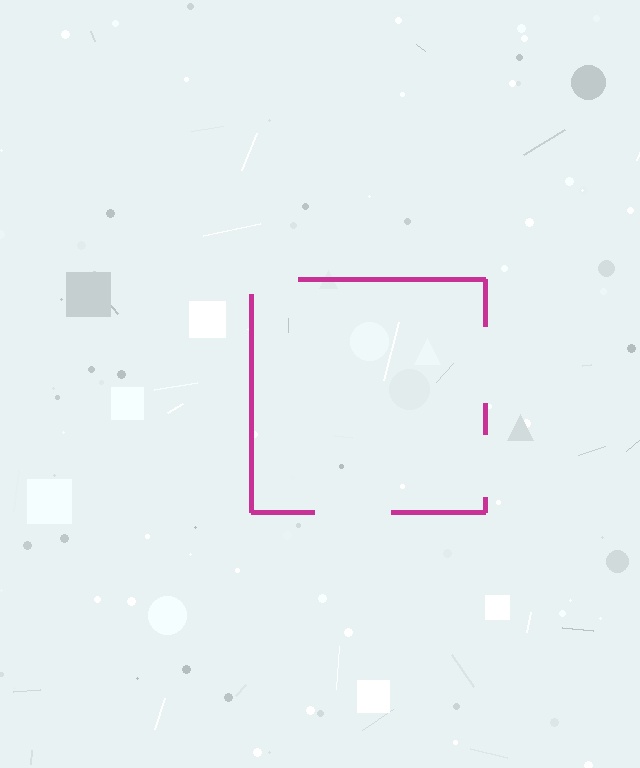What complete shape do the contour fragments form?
The contour fragments form a square.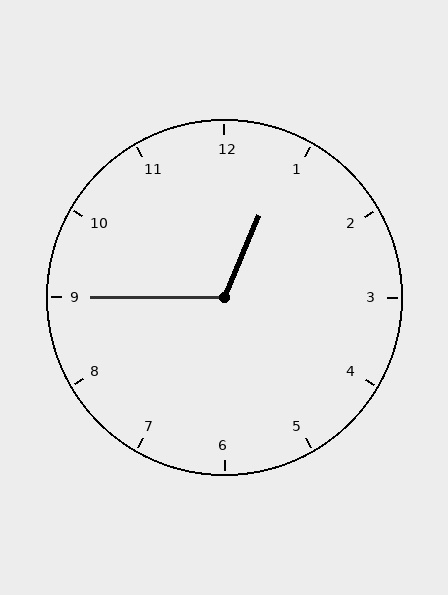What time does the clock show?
12:45.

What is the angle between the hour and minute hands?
Approximately 112 degrees.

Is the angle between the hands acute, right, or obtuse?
It is obtuse.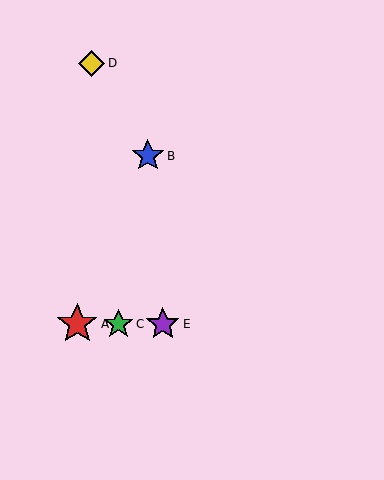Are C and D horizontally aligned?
No, C is at y≈324 and D is at y≈64.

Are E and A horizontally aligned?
Yes, both are at y≈324.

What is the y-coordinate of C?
Object C is at y≈324.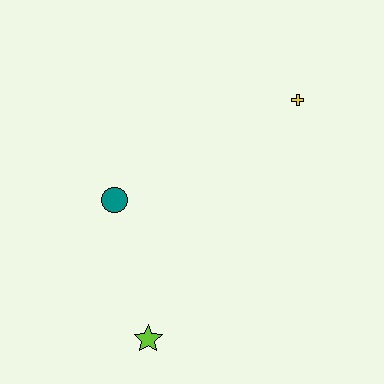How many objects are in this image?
There are 3 objects.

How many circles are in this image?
There is 1 circle.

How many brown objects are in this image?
There are no brown objects.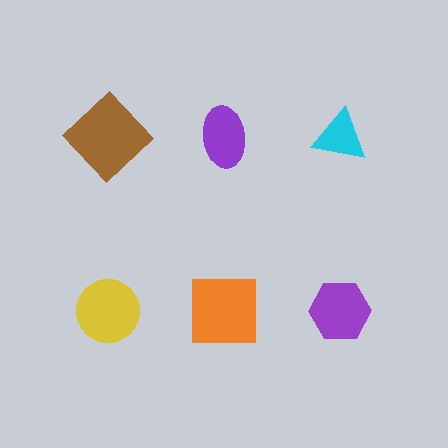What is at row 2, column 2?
An orange square.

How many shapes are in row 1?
3 shapes.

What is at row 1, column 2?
A purple ellipse.